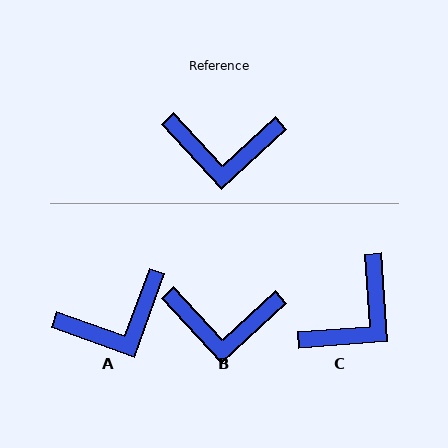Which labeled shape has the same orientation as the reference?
B.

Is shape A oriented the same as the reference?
No, it is off by about 27 degrees.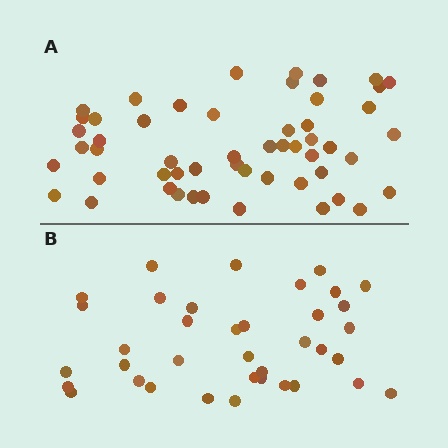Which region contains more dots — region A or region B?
Region A (the top region) has more dots.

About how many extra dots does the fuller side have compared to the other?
Region A has approximately 15 more dots than region B.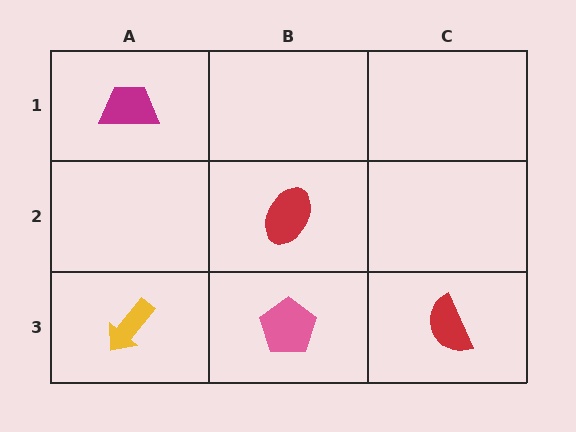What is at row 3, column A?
A yellow arrow.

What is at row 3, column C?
A red semicircle.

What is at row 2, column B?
A red ellipse.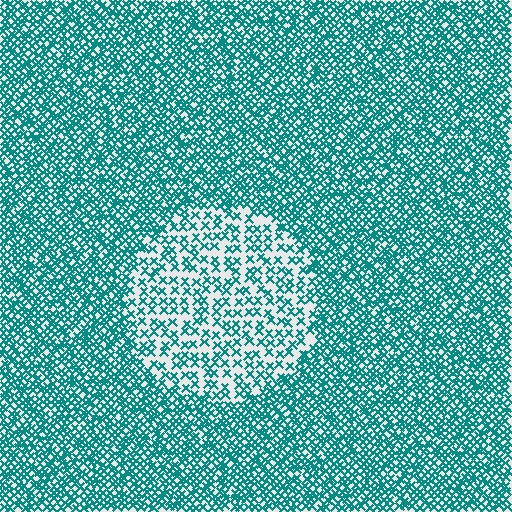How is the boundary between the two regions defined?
The boundary is defined by a change in element density (approximately 2.2x ratio). All elements are the same color, size, and shape.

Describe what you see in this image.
The image contains small teal elements arranged at two different densities. A circle-shaped region is visible where the elements are less densely packed than the surrounding area.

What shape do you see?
I see a circle.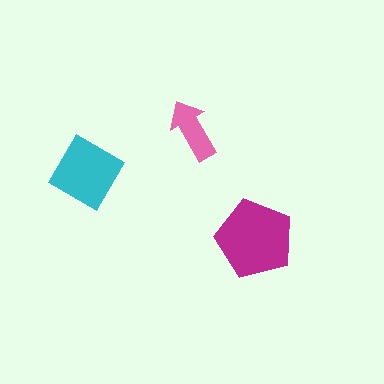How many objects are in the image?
There are 3 objects in the image.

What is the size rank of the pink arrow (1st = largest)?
3rd.